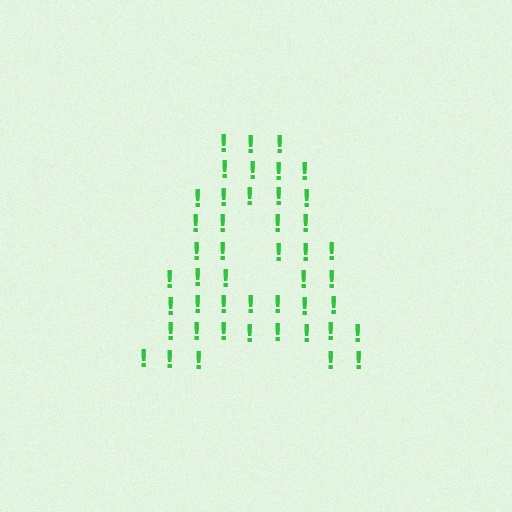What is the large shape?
The large shape is the letter A.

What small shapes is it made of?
It is made of small exclamation marks.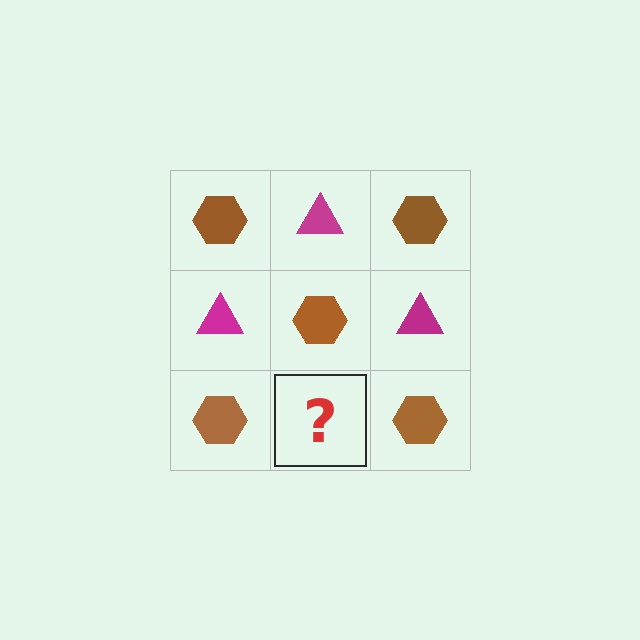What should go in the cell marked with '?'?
The missing cell should contain a magenta triangle.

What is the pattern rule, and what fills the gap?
The rule is that it alternates brown hexagon and magenta triangle in a checkerboard pattern. The gap should be filled with a magenta triangle.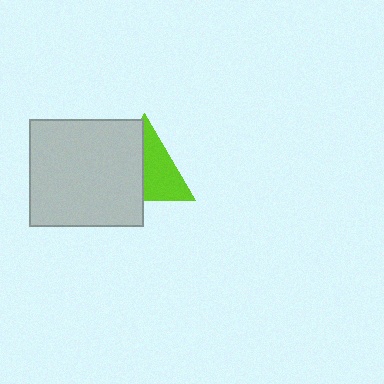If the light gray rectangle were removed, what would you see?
You would see the complete lime triangle.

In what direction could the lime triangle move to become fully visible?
The lime triangle could move right. That would shift it out from behind the light gray rectangle entirely.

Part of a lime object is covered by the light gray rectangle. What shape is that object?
It is a triangle.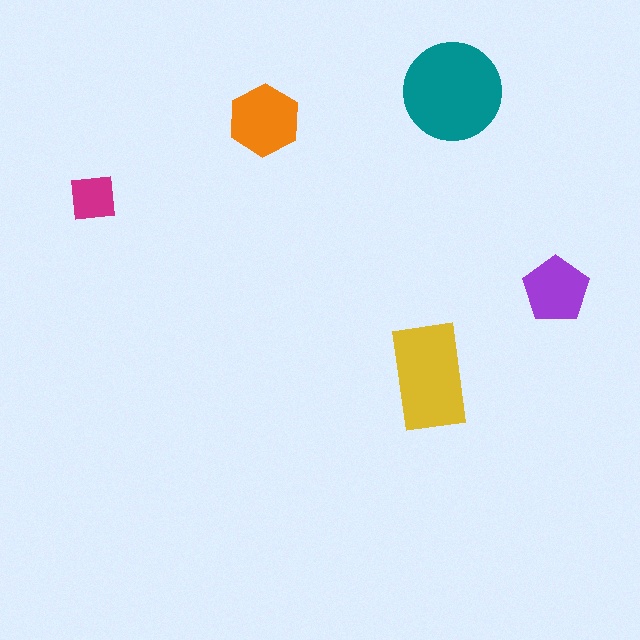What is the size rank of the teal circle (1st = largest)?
1st.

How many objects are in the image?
There are 5 objects in the image.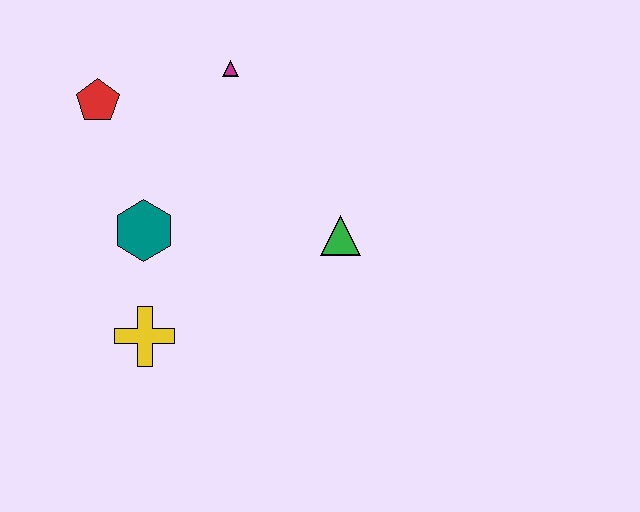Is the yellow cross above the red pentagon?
No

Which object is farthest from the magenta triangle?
The yellow cross is farthest from the magenta triangle.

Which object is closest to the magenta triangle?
The red pentagon is closest to the magenta triangle.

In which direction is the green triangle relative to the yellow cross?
The green triangle is to the right of the yellow cross.